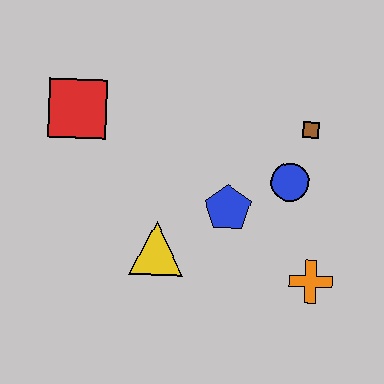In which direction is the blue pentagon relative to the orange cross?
The blue pentagon is to the left of the orange cross.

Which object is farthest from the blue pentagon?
The red square is farthest from the blue pentagon.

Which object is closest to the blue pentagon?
The blue circle is closest to the blue pentagon.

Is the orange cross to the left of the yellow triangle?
No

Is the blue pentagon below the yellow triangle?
No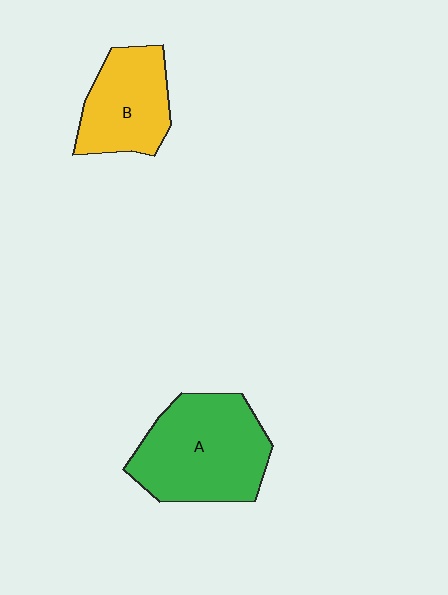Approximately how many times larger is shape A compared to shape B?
Approximately 1.5 times.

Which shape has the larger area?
Shape A (green).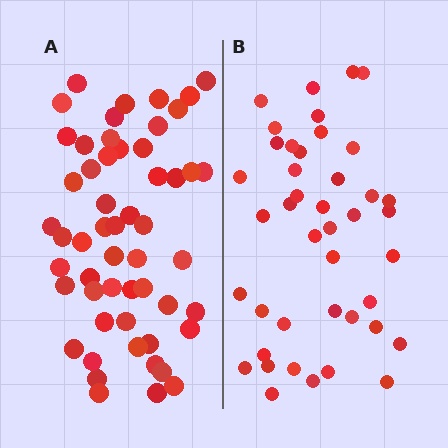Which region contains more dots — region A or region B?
Region A (the left region) has more dots.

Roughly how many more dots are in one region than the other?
Region A has roughly 12 or so more dots than region B.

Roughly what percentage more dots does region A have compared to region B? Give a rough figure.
About 30% more.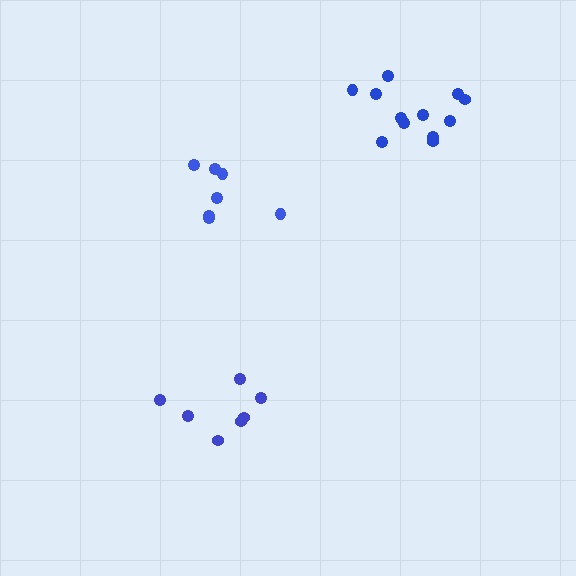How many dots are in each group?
Group 1: 7 dots, Group 2: 12 dots, Group 3: 7 dots (26 total).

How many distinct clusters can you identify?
There are 3 distinct clusters.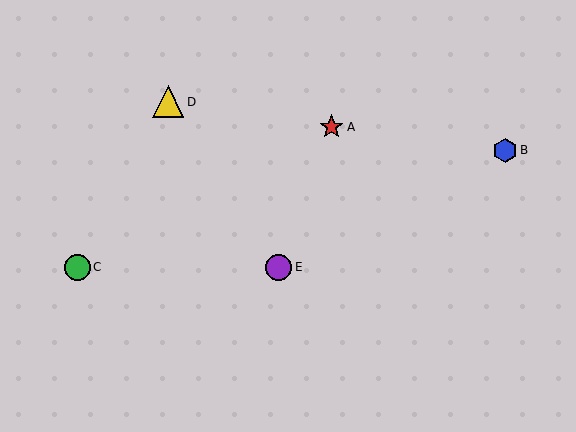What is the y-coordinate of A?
Object A is at y≈127.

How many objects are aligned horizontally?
2 objects (C, E) are aligned horizontally.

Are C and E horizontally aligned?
Yes, both are at y≈267.